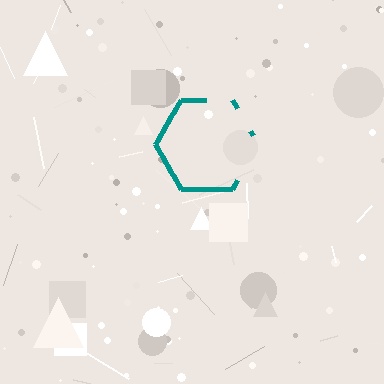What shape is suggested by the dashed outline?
The dashed outline suggests a hexagon.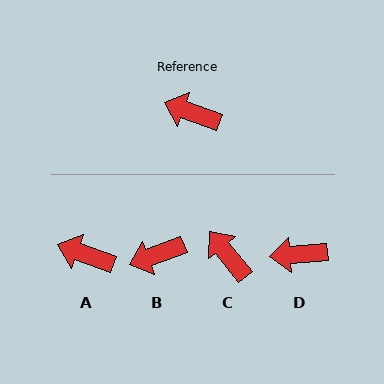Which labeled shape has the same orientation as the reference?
A.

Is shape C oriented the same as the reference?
No, it is off by about 32 degrees.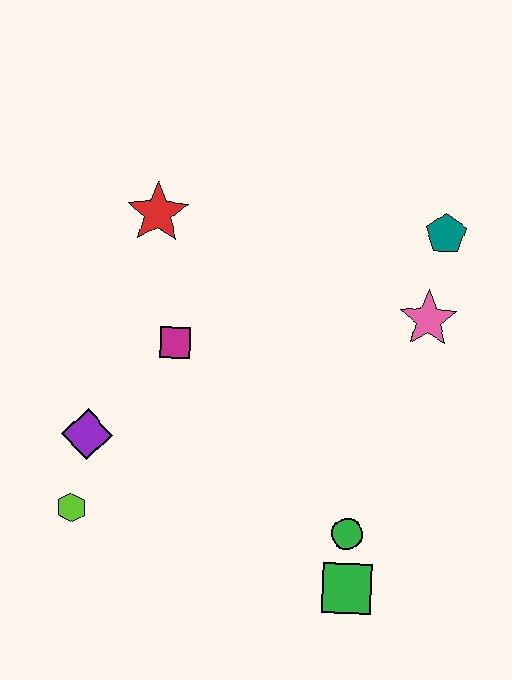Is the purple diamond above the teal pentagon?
No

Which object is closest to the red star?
The magenta square is closest to the red star.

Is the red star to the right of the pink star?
No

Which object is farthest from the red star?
The green square is farthest from the red star.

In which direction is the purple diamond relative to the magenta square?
The purple diamond is below the magenta square.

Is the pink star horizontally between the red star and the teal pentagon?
Yes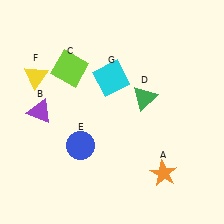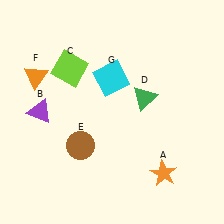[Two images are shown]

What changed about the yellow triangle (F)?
In Image 1, F is yellow. In Image 2, it changed to orange.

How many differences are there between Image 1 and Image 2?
There are 2 differences between the two images.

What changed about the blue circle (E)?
In Image 1, E is blue. In Image 2, it changed to brown.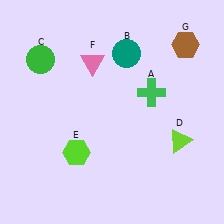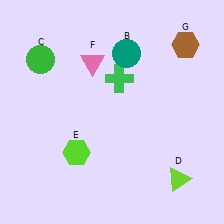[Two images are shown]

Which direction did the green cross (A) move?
The green cross (A) moved left.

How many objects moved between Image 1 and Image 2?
2 objects moved between the two images.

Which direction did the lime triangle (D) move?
The lime triangle (D) moved down.